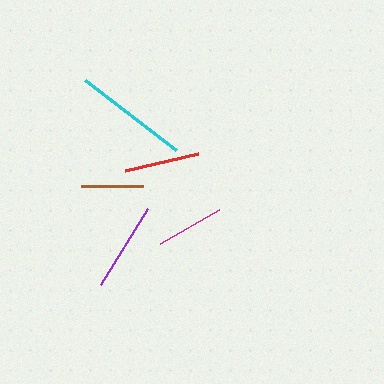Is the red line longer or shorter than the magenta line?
The red line is longer than the magenta line.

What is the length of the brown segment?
The brown segment is approximately 63 pixels long.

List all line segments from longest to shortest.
From longest to shortest: cyan, purple, red, magenta, brown.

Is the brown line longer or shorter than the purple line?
The purple line is longer than the brown line.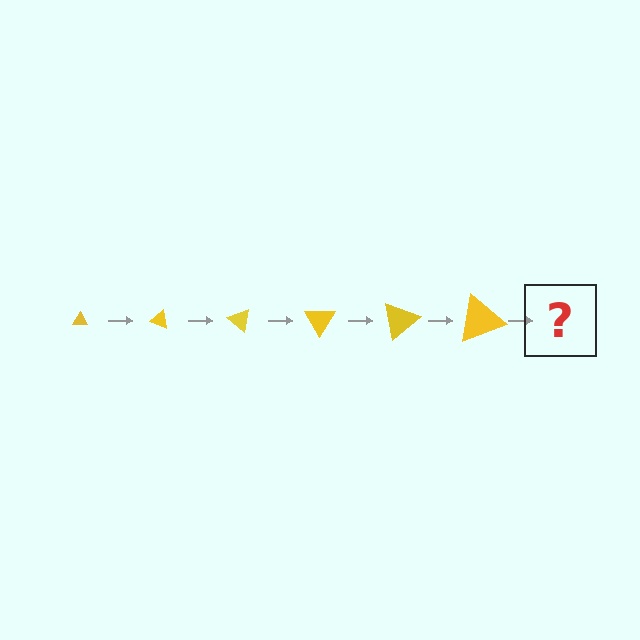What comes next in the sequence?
The next element should be a triangle, larger than the previous one and rotated 120 degrees from the start.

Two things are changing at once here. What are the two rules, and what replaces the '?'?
The two rules are that the triangle grows larger each step and it rotates 20 degrees each step. The '?' should be a triangle, larger than the previous one and rotated 120 degrees from the start.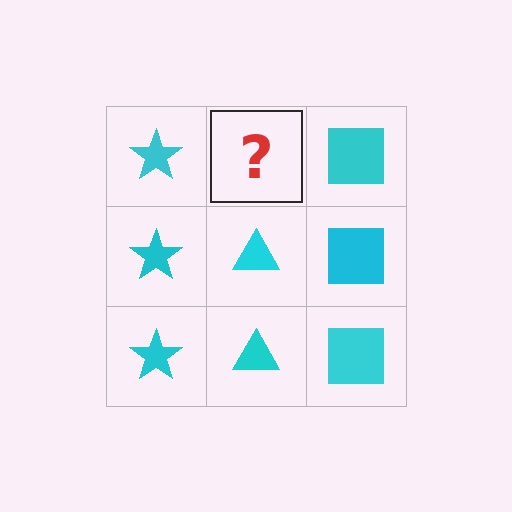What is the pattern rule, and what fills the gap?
The rule is that each column has a consistent shape. The gap should be filled with a cyan triangle.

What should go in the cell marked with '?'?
The missing cell should contain a cyan triangle.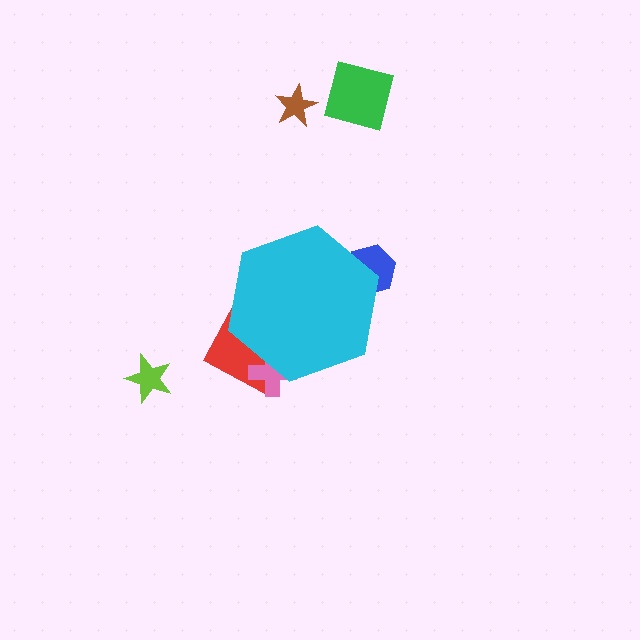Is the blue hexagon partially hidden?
Yes, the blue hexagon is partially hidden behind the cyan hexagon.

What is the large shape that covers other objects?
A cyan hexagon.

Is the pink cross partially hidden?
Yes, the pink cross is partially hidden behind the cyan hexagon.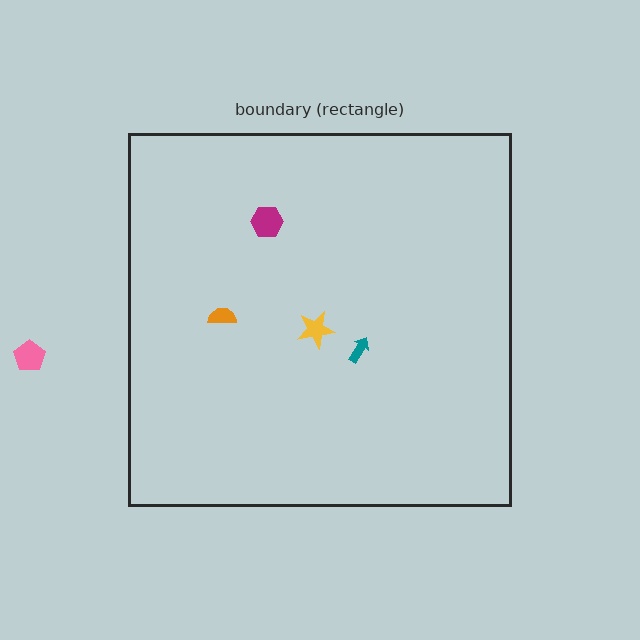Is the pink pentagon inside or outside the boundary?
Outside.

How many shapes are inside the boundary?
4 inside, 1 outside.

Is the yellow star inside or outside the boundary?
Inside.